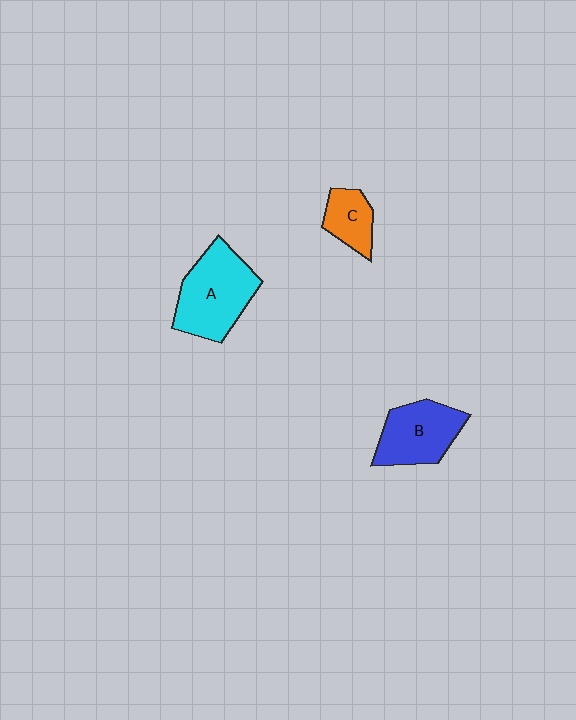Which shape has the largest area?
Shape A (cyan).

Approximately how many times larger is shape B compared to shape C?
Approximately 1.7 times.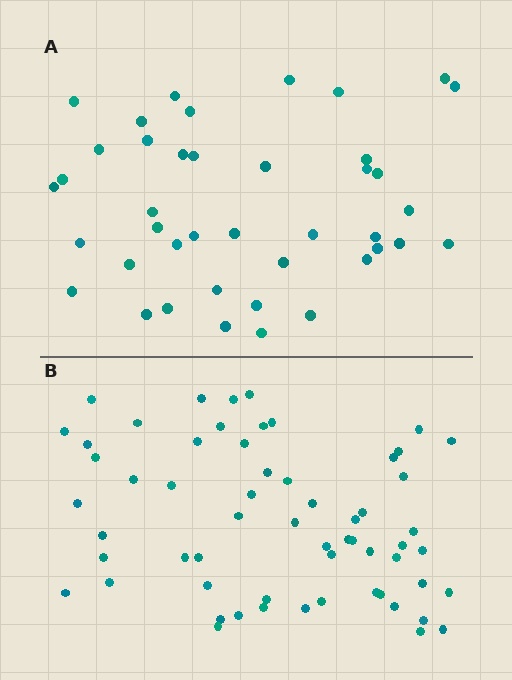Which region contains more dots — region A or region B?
Region B (the bottom region) has more dots.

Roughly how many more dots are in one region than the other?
Region B has approximately 20 more dots than region A.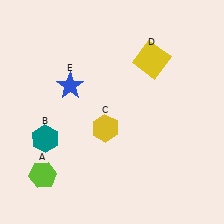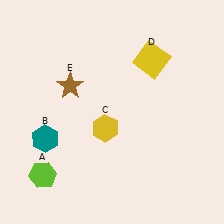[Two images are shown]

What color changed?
The star (E) changed from blue in Image 1 to brown in Image 2.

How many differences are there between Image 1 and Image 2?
There is 1 difference between the two images.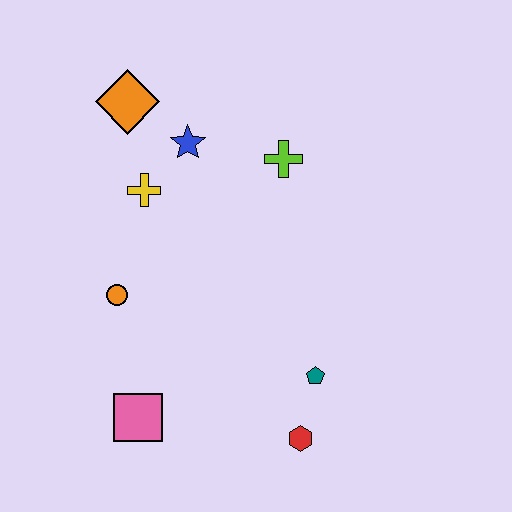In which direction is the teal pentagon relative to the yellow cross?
The teal pentagon is below the yellow cross.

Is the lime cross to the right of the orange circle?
Yes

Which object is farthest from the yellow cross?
The red hexagon is farthest from the yellow cross.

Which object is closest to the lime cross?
The blue star is closest to the lime cross.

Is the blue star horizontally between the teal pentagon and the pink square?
Yes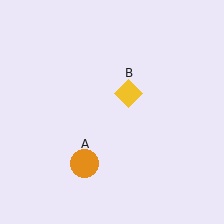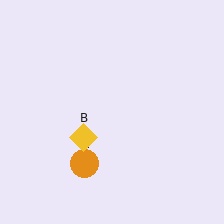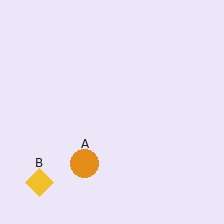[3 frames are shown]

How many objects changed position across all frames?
1 object changed position: yellow diamond (object B).